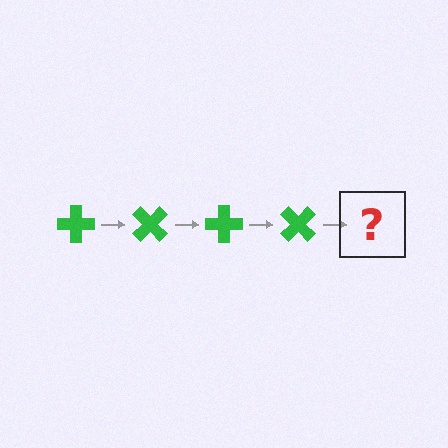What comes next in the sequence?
The next element should be a green cross rotated 180 degrees.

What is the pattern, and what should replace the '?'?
The pattern is that the cross rotates 45 degrees each step. The '?' should be a green cross rotated 180 degrees.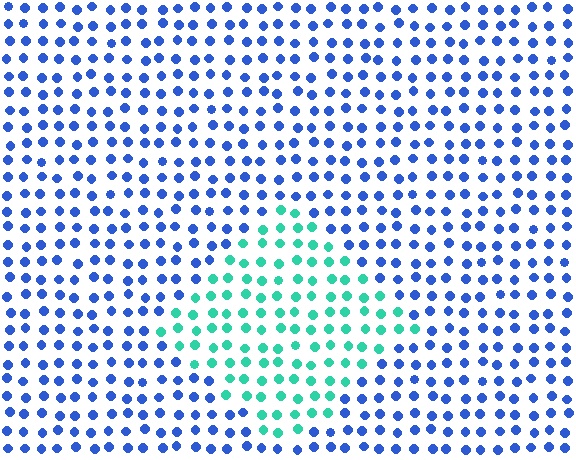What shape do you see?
I see a diamond.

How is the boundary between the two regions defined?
The boundary is defined purely by a slight shift in hue (about 60 degrees). Spacing, size, and orientation are identical on both sides.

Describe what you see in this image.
The image is filled with small blue elements in a uniform arrangement. A diamond-shaped region is visible where the elements are tinted to a slightly different hue, forming a subtle color boundary.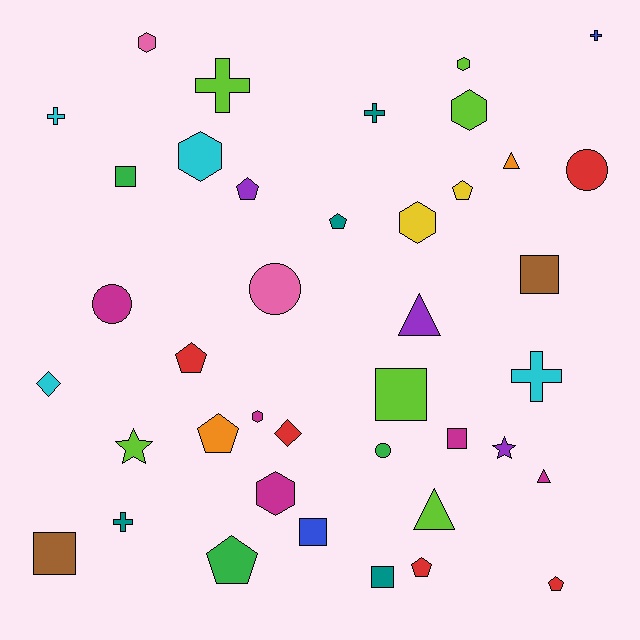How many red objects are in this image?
There are 5 red objects.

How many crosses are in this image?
There are 6 crosses.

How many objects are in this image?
There are 40 objects.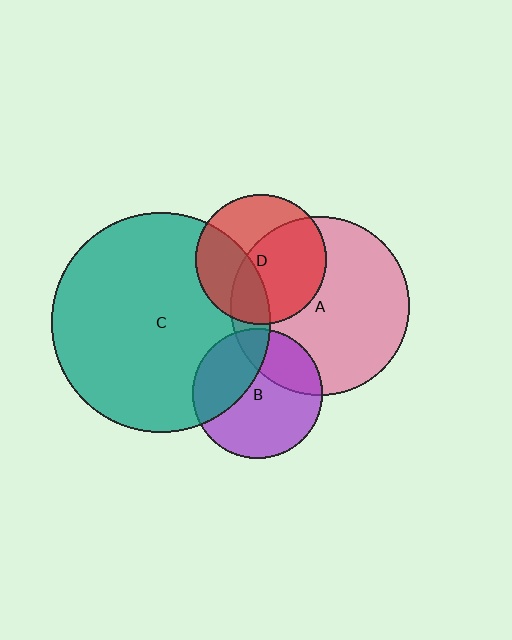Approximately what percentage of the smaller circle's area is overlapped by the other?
Approximately 55%.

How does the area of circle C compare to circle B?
Approximately 2.8 times.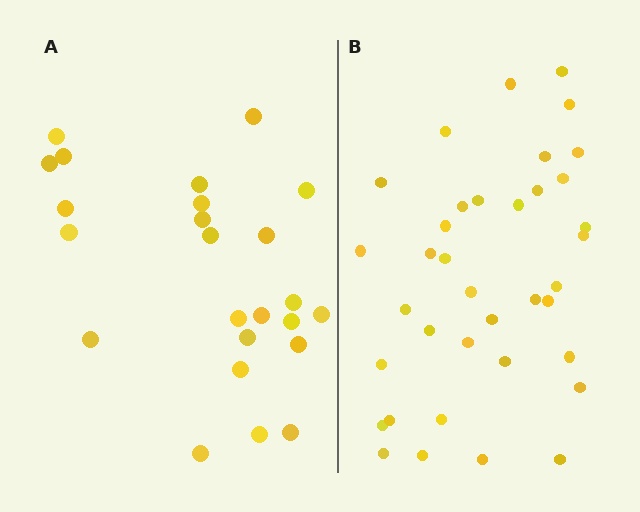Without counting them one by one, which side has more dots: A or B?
Region B (the right region) has more dots.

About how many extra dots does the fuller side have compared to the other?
Region B has approximately 15 more dots than region A.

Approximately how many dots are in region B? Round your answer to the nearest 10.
About 40 dots. (The exact count is 37, which rounds to 40.)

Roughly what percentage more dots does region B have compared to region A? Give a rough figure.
About 55% more.